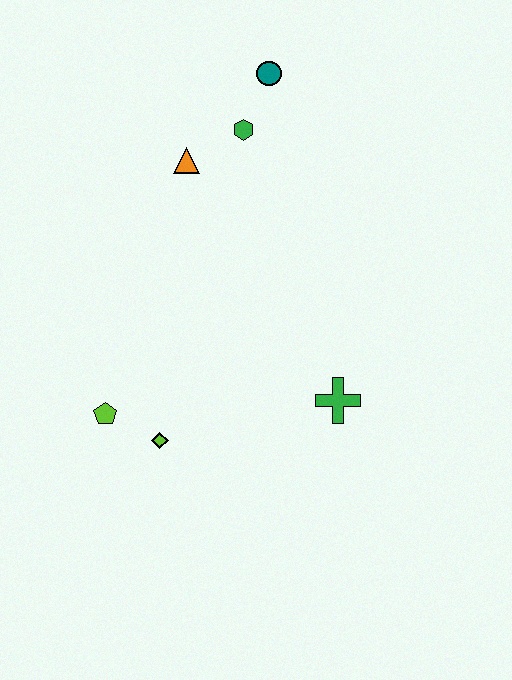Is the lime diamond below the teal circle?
Yes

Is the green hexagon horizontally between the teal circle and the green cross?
No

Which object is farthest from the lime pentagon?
The teal circle is farthest from the lime pentagon.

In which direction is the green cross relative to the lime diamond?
The green cross is to the right of the lime diamond.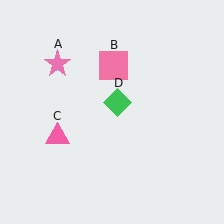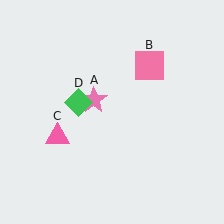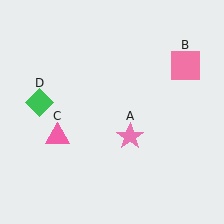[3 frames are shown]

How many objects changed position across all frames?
3 objects changed position: pink star (object A), pink square (object B), green diamond (object D).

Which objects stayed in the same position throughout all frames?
Pink triangle (object C) remained stationary.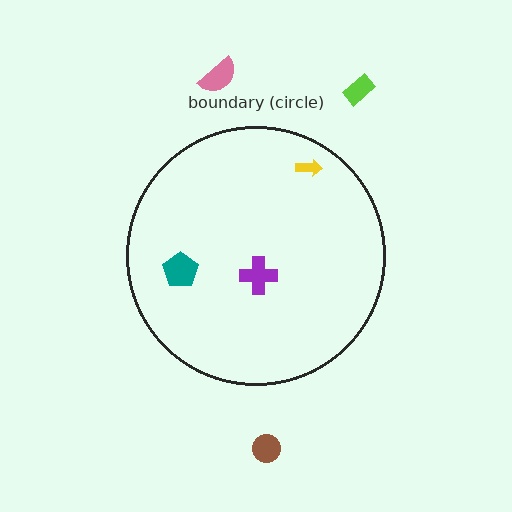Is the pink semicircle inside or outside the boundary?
Outside.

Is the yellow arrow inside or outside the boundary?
Inside.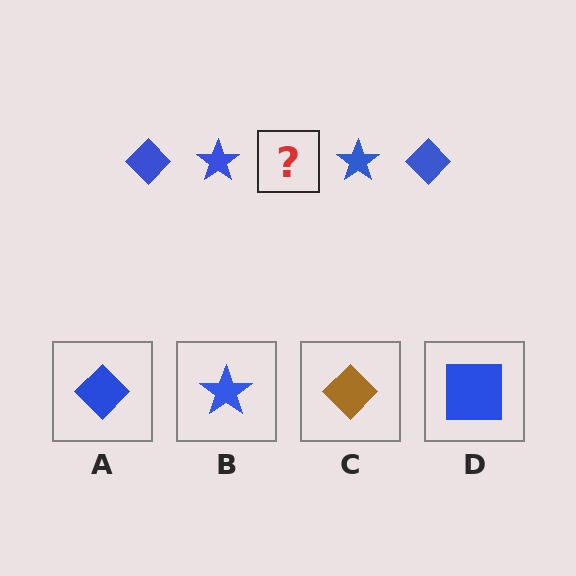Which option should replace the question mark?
Option A.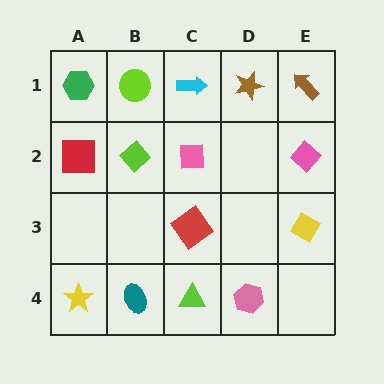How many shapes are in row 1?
5 shapes.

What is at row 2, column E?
A pink diamond.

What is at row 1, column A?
A green hexagon.